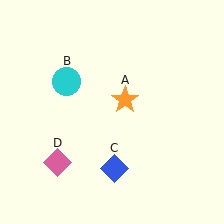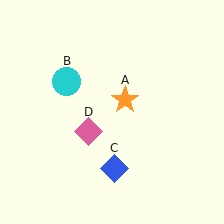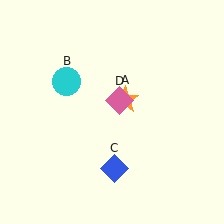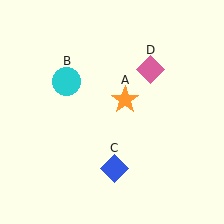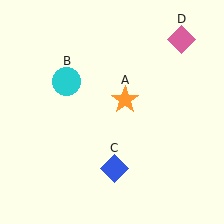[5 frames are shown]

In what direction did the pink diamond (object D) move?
The pink diamond (object D) moved up and to the right.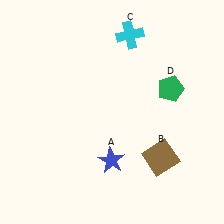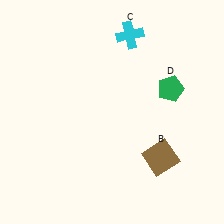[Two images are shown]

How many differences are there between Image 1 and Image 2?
There is 1 difference between the two images.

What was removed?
The blue star (A) was removed in Image 2.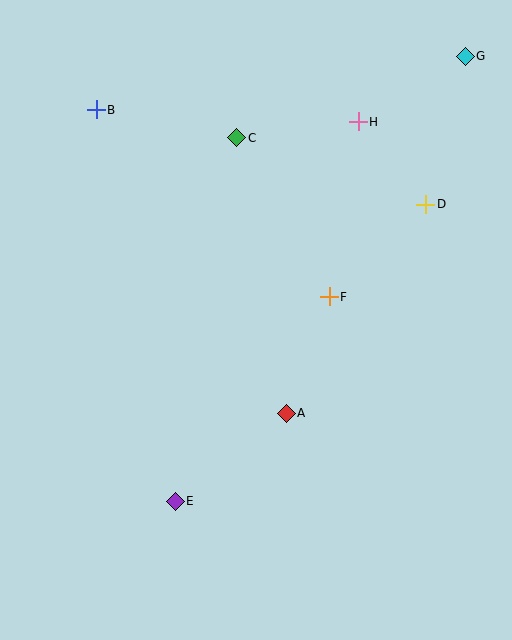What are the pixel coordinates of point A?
Point A is at (286, 413).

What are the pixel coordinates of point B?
Point B is at (96, 110).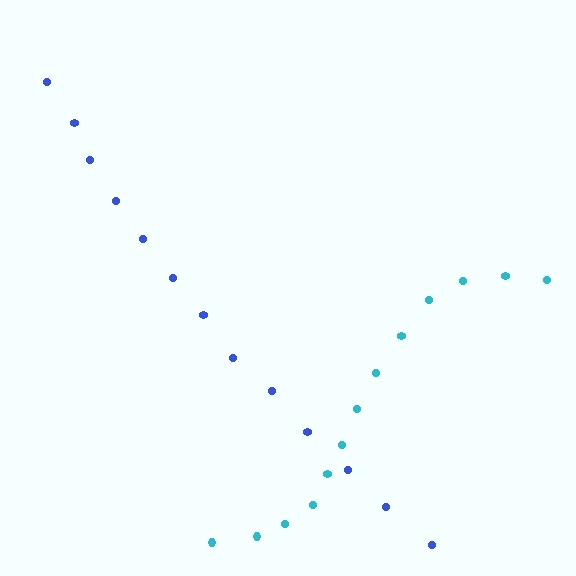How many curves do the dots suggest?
There are 2 distinct paths.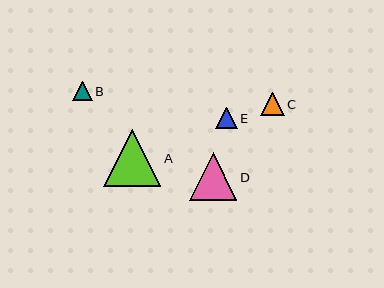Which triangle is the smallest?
Triangle B is the smallest with a size of approximately 19 pixels.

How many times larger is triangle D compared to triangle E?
Triangle D is approximately 2.2 times the size of triangle E.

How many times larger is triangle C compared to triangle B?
Triangle C is approximately 1.2 times the size of triangle B.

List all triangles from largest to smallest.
From largest to smallest: A, D, C, E, B.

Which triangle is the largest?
Triangle A is the largest with a size of approximately 57 pixels.